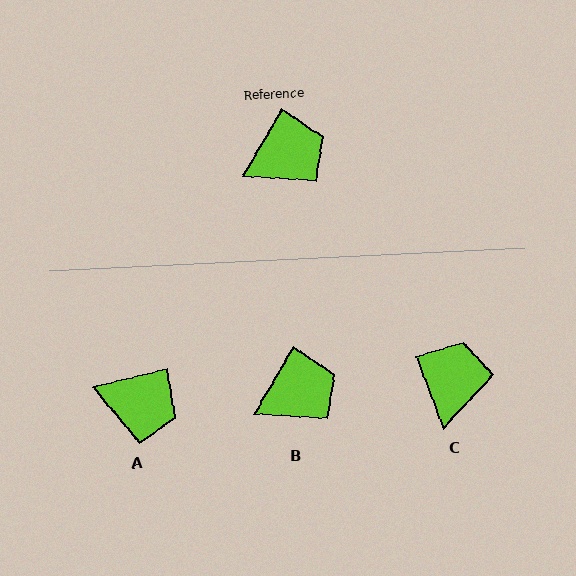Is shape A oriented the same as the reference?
No, it is off by about 46 degrees.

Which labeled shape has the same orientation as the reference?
B.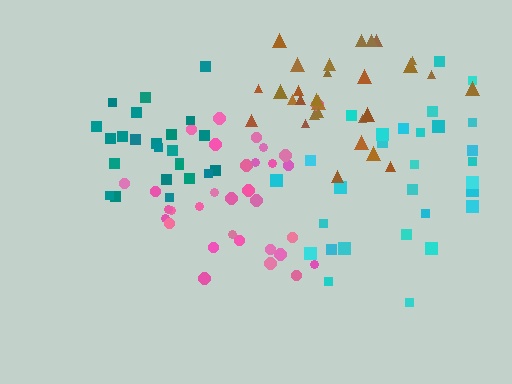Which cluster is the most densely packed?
Teal.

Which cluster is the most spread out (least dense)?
Cyan.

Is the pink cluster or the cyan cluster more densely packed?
Pink.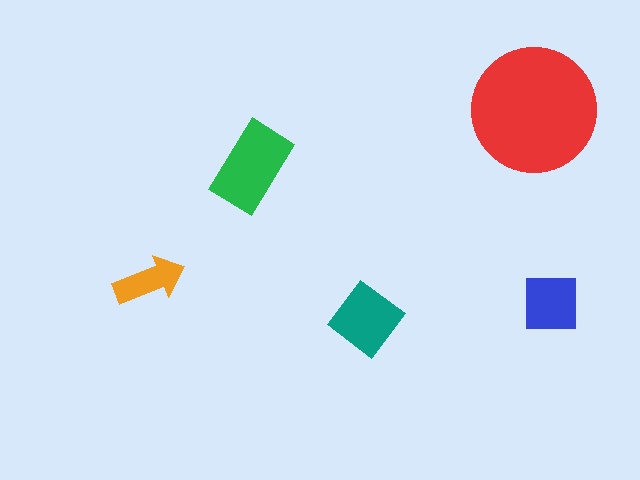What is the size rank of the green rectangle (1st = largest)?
2nd.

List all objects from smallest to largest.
The orange arrow, the blue square, the teal diamond, the green rectangle, the red circle.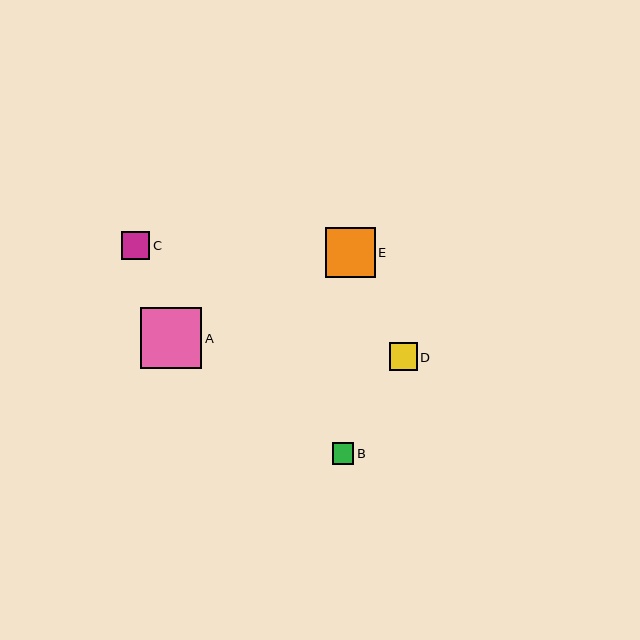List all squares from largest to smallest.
From largest to smallest: A, E, C, D, B.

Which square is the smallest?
Square B is the smallest with a size of approximately 22 pixels.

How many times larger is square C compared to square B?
Square C is approximately 1.3 times the size of square B.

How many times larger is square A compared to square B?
Square A is approximately 2.8 times the size of square B.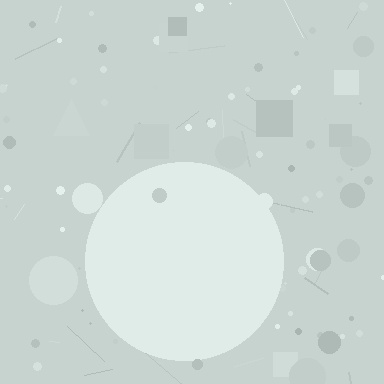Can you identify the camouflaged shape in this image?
The camouflaged shape is a circle.